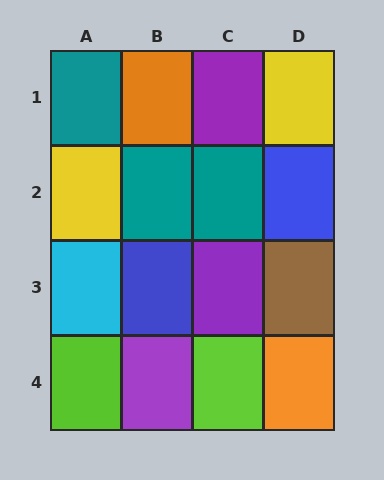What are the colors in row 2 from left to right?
Yellow, teal, teal, blue.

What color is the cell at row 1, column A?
Teal.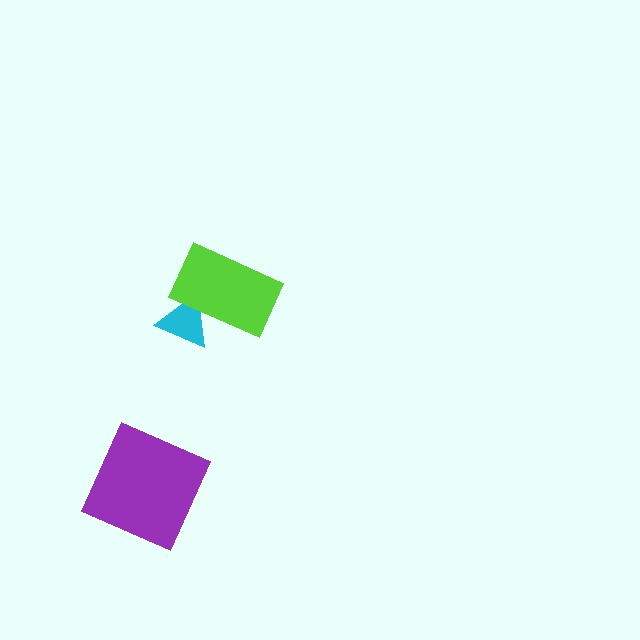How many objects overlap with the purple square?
0 objects overlap with the purple square.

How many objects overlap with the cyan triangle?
1 object overlaps with the cyan triangle.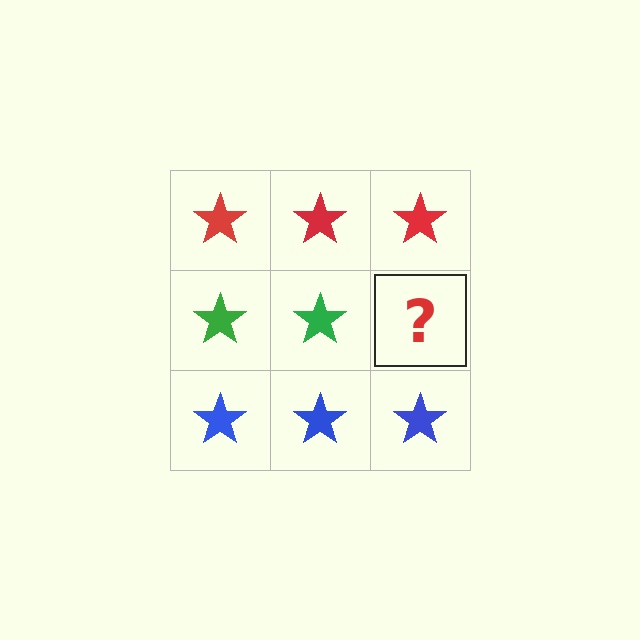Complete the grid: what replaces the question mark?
The question mark should be replaced with a green star.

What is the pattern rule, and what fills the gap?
The rule is that each row has a consistent color. The gap should be filled with a green star.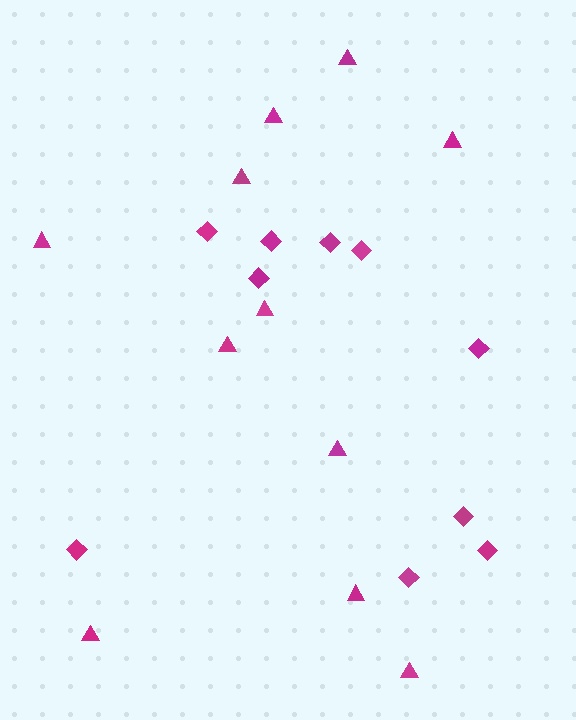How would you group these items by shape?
There are 2 groups: one group of triangles (11) and one group of diamonds (10).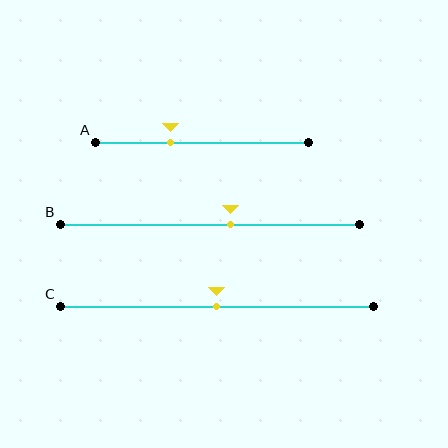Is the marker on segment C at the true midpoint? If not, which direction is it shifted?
Yes, the marker on segment C is at the true midpoint.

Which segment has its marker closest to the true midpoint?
Segment C has its marker closest to the true midpoint.